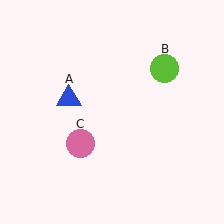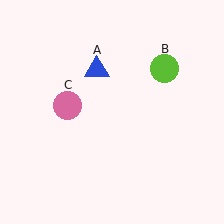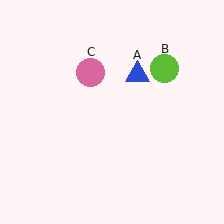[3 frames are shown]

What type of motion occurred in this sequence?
The blue triangle (object A), pink circle (object C) rotated clockwise around the center of the scene.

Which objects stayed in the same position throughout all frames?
Lime circle (object B) remained stationary.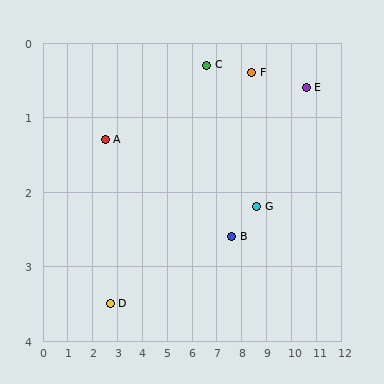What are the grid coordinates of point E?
Point E is at approximately (10.6, 0.6).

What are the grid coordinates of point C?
Point C is at approximately (6.6, 0.3).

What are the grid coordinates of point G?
Point G is at approximately (8.6, 2.2).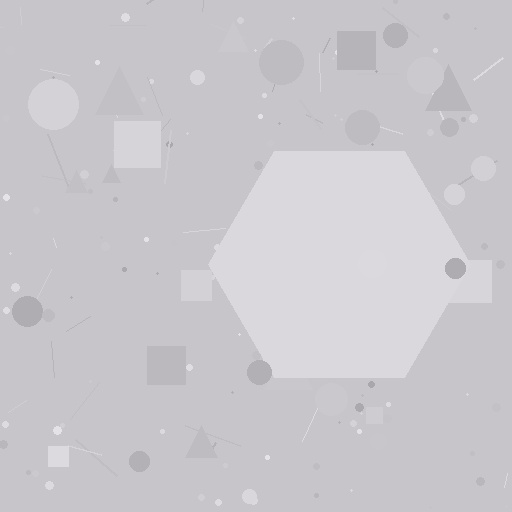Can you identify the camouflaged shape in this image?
The camouflaged shape is a hexagon.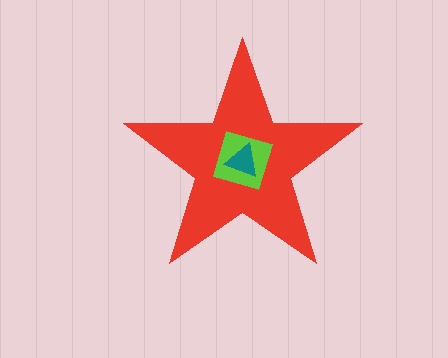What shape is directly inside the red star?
The lime diamond.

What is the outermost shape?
The red star.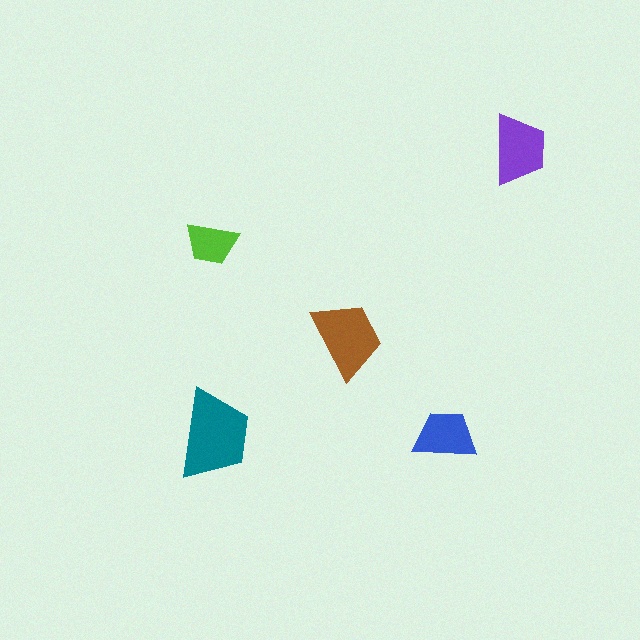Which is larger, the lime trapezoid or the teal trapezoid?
The teal one.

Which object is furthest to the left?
The lime trapezoid is leftmost.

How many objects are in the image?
There are 5 objects in the image.